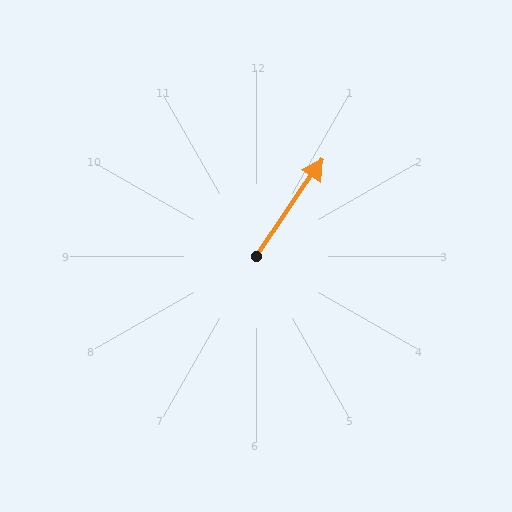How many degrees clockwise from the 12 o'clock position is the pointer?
Approximately 34 degrees.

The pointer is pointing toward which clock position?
Roughly 1 o'clock.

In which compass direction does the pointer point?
Northeast.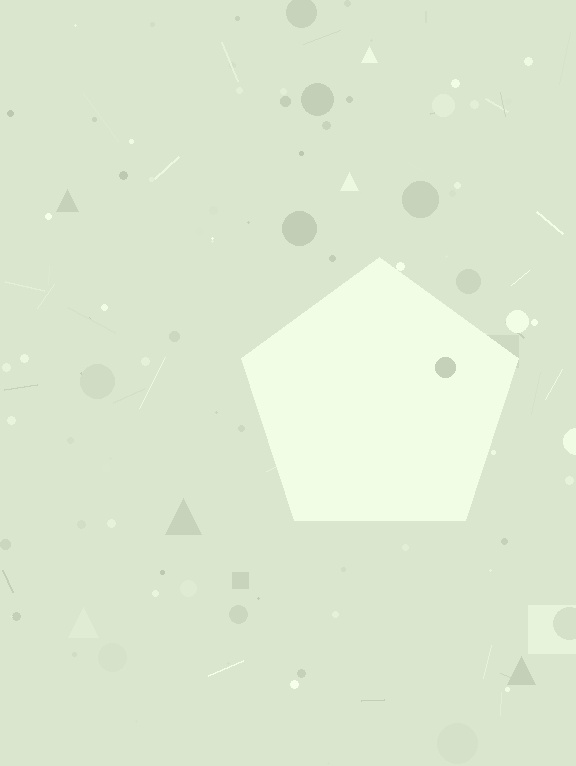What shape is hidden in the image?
A pentagon is hidden in the image.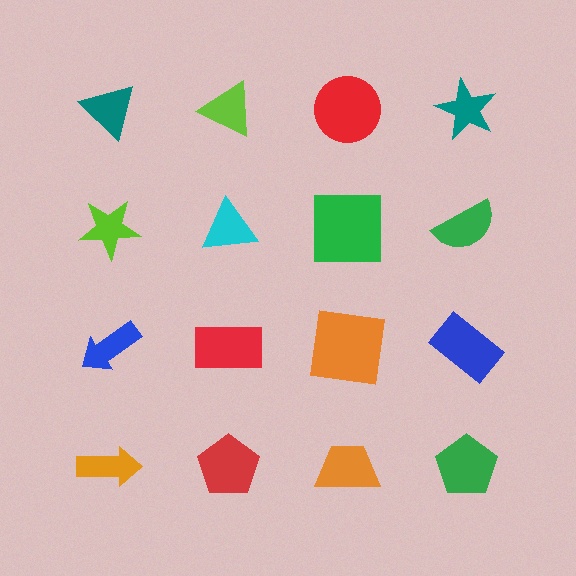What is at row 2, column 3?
A green square.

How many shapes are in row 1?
4 shapes.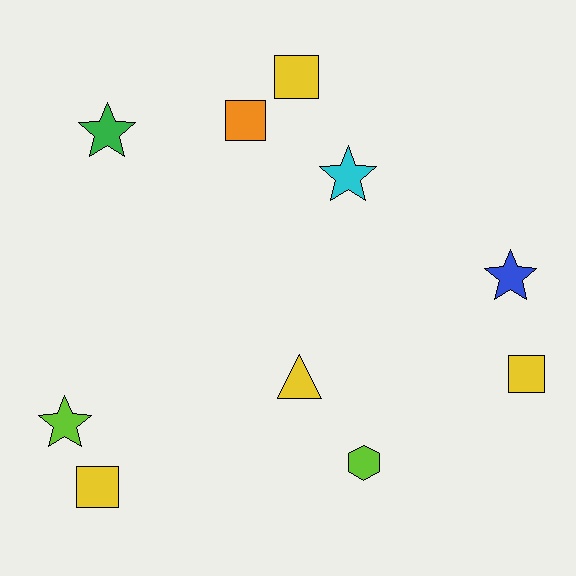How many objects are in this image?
There are 10 objects.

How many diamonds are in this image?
There are no diamonds.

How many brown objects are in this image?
There are no brown objects.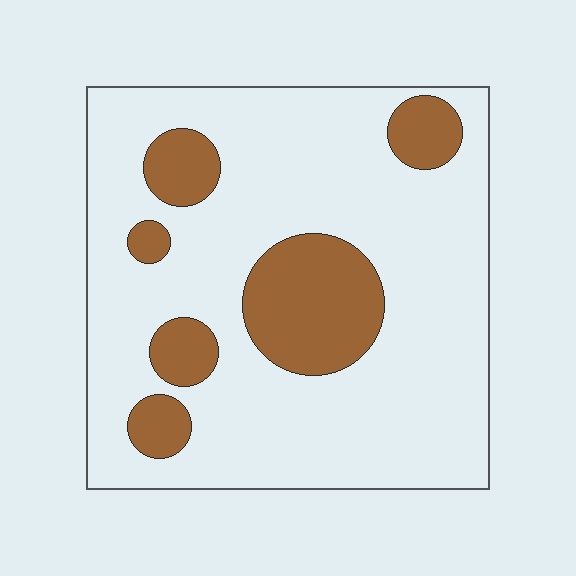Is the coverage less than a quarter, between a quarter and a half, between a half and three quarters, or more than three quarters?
Less than a quarter.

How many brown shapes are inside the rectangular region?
6.